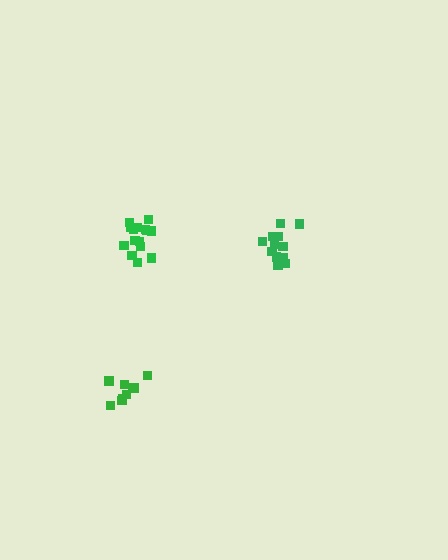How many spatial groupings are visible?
There are 3 spatial groupings.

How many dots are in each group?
Group 1: 9 dots, Group 2: 15 dots, Group 3: 12 dots (36 total).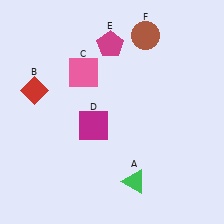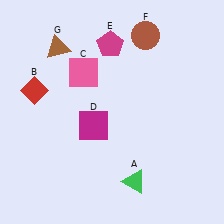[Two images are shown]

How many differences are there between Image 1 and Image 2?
There is 1 difference between the two images.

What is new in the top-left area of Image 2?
A brown triangle (G) was added in the top-left area of Image 2.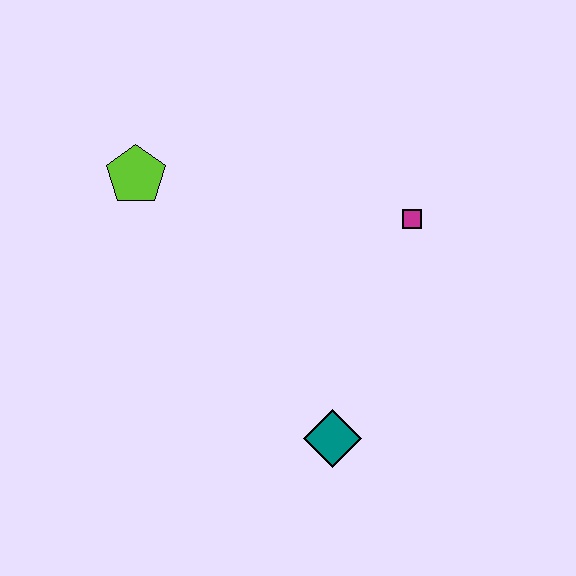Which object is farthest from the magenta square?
The lime pentagon is farthest from the magenta square.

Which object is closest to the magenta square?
The teal diamond is closest to the magenta square.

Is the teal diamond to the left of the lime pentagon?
No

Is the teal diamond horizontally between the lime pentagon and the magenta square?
Yes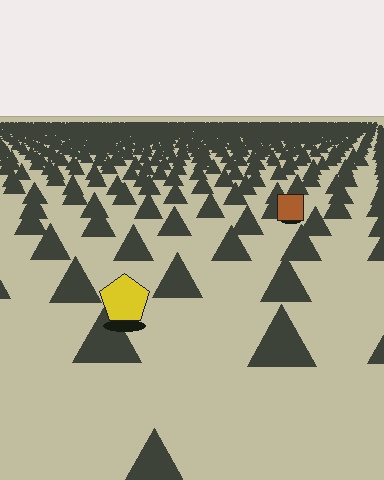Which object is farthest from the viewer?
The brown square is farthest from the viewer. It appears smaller and the ground texture around it is denser.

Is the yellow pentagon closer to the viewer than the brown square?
Yes. The yellow pentagon is closer — you can tell from the texture gradient: the ground texture is coarser near it.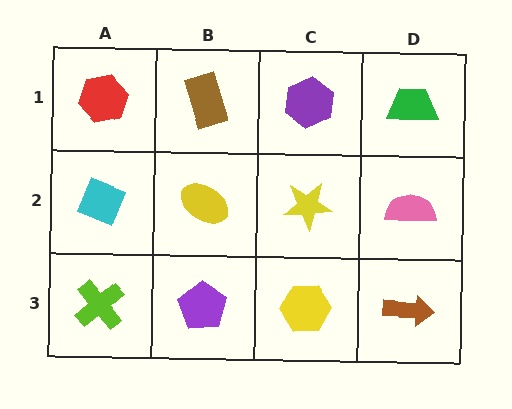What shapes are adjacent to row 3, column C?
A yellow star (row 2, column C), a purple pentagon (row 3, column B), a brown arrow (row 3, column D).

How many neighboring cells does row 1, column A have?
2.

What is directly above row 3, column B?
A yellow ellipse.